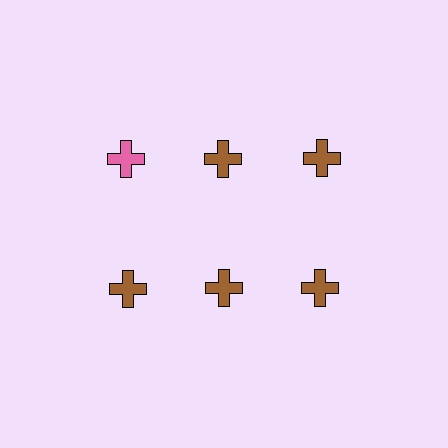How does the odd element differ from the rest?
It has a different color: pink instead of brown.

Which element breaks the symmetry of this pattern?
The pink cross in the top row, leftmost column breaks the symmetry. All other shapes are brown crosses.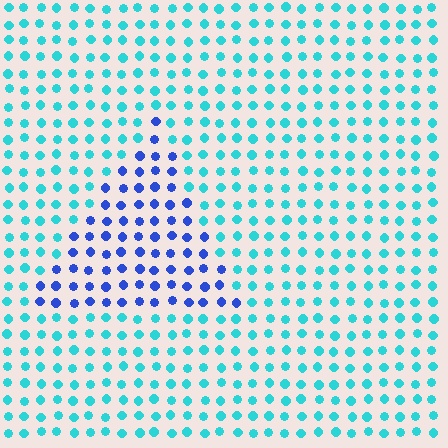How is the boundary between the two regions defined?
The boundary is defined purely by a slight shift in hue (about 49 degrees). Spacing, size, and orientation are identical on both sides.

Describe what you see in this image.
The image is filled with small cyan elements in a uniform arrangement. A triangle-shaped region is visible where the elements are tinted to a slightly different hue, forming a subtle color boundary.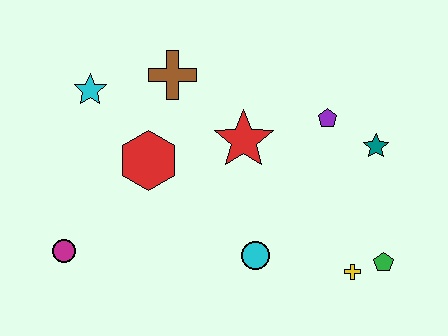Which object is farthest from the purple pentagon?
The magenta circle is farthest from the purple pentagon.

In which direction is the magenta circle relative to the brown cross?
The magenta circle is below the brown cross.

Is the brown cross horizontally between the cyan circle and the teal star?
No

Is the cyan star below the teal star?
No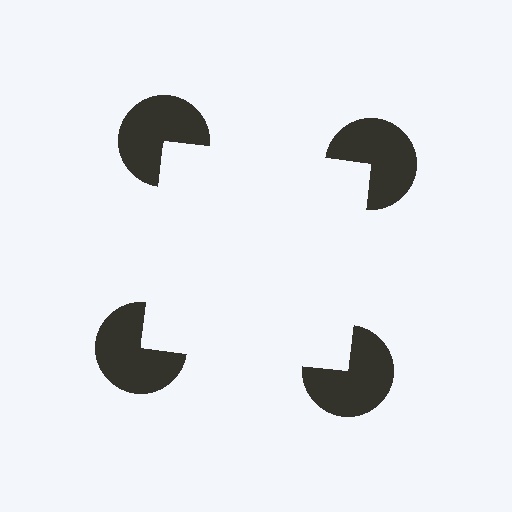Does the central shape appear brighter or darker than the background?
It typically appears slightly brighter than the background, even though no actual brightness change is drawn.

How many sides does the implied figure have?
4 sides.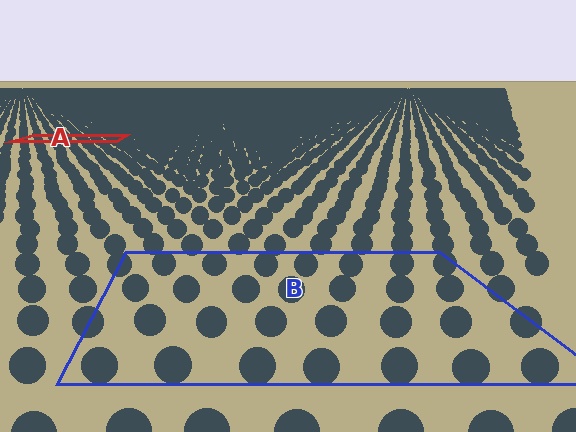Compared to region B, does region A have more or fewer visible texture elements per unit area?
Region A has more texture elements per unit area — they are packed more densely because it is farther away.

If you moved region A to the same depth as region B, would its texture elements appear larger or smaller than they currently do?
They would appear larger. At a closer depth, the same texture elements are projected at a bigger on-screen size.